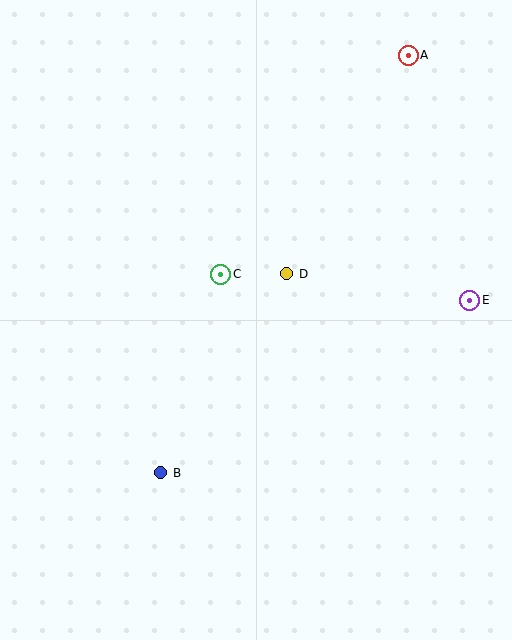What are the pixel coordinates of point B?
Point B is at (161, 473).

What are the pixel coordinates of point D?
Point D is at (287, 274).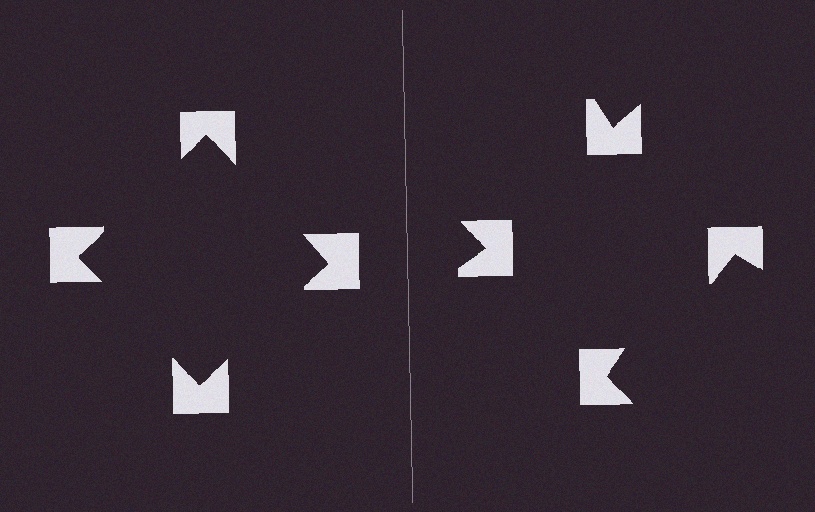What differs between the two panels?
The notched squares are positioned identically on both sides; only the wedge orientations differ. On the left they align to a square; on the right they are misaligned.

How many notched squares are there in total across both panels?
8 — 4 on each side.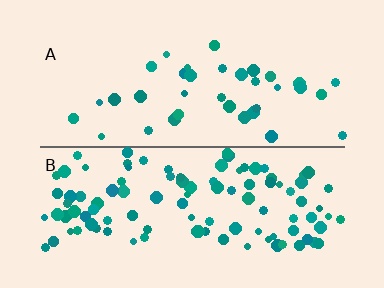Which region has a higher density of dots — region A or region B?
B (the bottom).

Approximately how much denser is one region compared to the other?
Approximately 2.9× — region B over region A.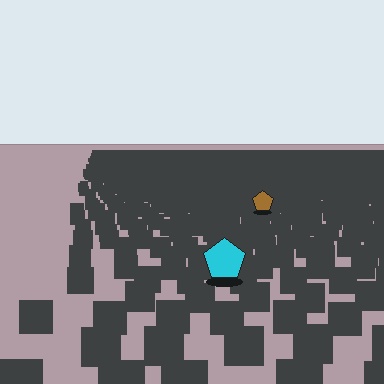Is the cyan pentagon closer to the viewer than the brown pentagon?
Yes. The cyan pentagon is closer — you can tell from the texture gradient: the ground texture is coarser near it.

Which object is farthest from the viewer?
The brown pentagon is farthest from the viewer. It appears smaller and the ground texture around it is denser.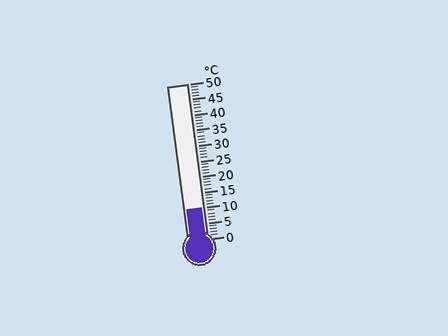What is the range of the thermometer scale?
The thermometer scale ranges from 0°C to 50°C.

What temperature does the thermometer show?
The thermometer shows approximately 10°C.